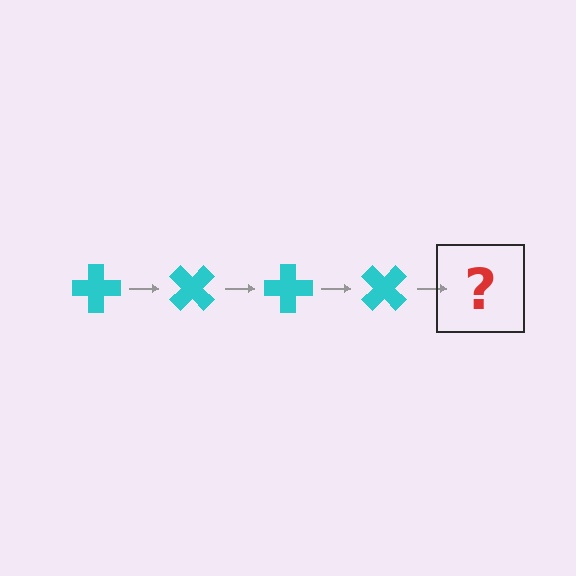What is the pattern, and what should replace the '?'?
The pattern is that the cross rotates 45 degrees each step. The '?' should be a cyan cross rotated 180 degrees.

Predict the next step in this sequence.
The next step is a cyan cross rotated 180 degrees.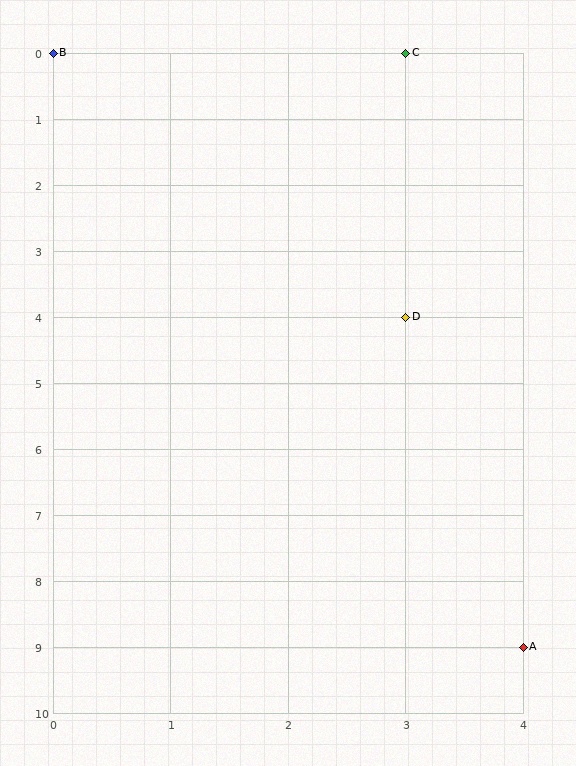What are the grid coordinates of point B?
Point B is at grid coordinates (0, 0).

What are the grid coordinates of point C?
Point C is at grid coordinates (3, 0).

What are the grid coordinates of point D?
Point D is at grid coordinates (3, 4).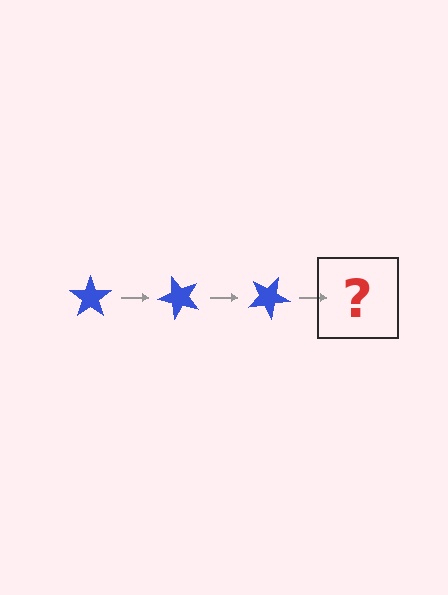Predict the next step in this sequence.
The next step is a blue star rotated 150 degrees.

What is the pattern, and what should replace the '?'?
The pattern is that the star rotates 50 degrees each step. The '?' should be a blue star rotated 150 degrees.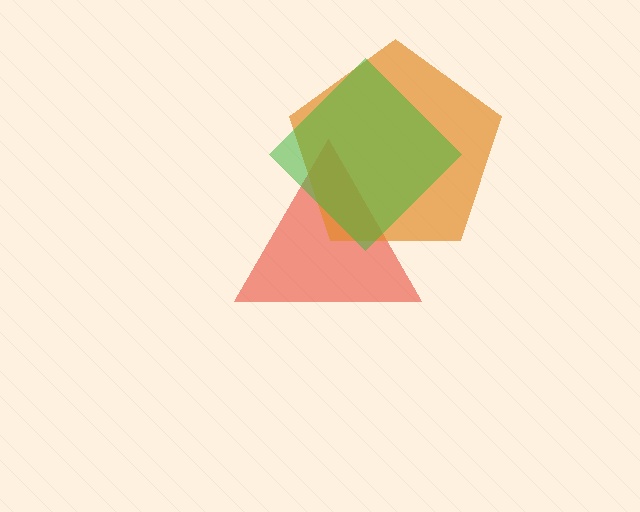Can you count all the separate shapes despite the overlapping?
Yes, there are 3 separate shapes.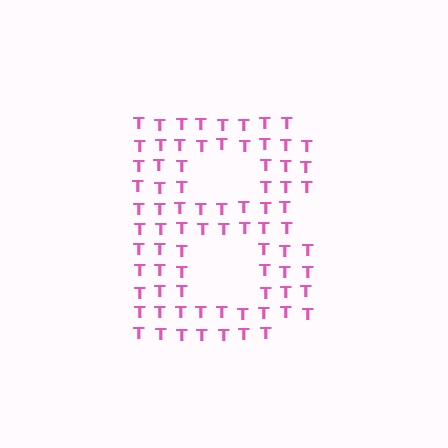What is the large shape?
The large shape is the letter B.